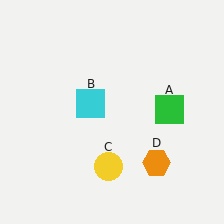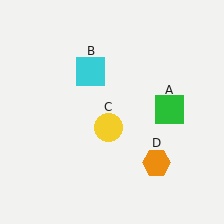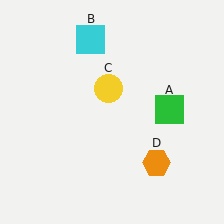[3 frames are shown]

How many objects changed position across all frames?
2 objects changed position: cyan square (object B), yellow circle (object C).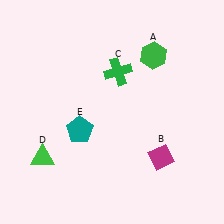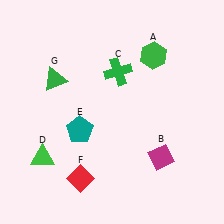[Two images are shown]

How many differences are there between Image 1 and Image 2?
There are 2 differences between the two images.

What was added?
A red diamond (F), a green triangle (G) were added in Image 2.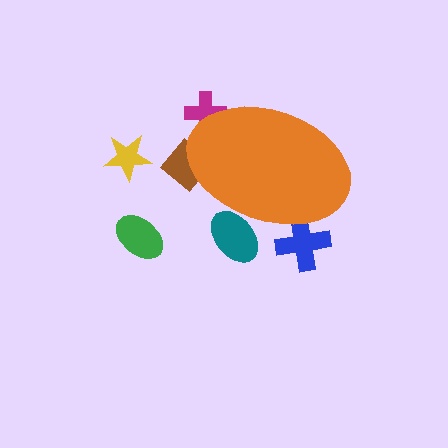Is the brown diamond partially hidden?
Yes, the brown diamond is partially hidden behind the orange ellipse.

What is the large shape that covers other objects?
An orange ellipse.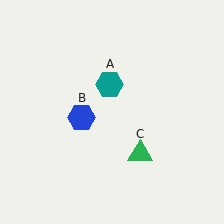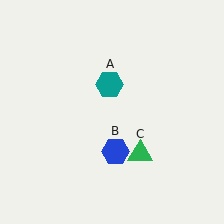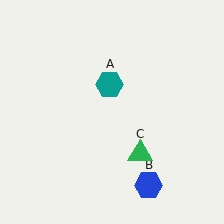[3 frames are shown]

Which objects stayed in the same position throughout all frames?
Teal hexagon (object A) and green triangle (object C) remained stationary.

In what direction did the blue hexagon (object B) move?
The blue hexagon (object B) moved down and to the right.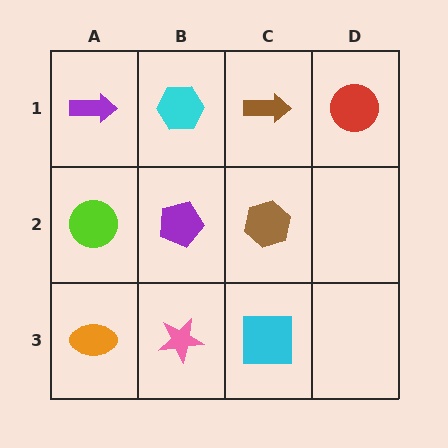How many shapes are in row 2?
3 shapes.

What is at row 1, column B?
A cyan hexagon.